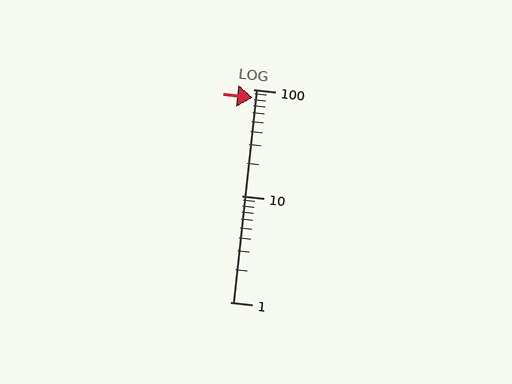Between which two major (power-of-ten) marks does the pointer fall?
The pointer is between 10 and 100.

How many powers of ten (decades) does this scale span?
The scale spans 2 decades, from 1 to 100.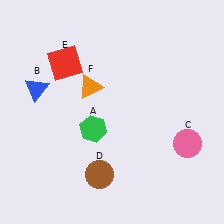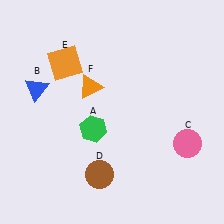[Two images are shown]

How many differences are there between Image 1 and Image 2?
There is 1 difference between the two images.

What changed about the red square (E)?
In Image 1, E is red. In Image 2, it changed to orange.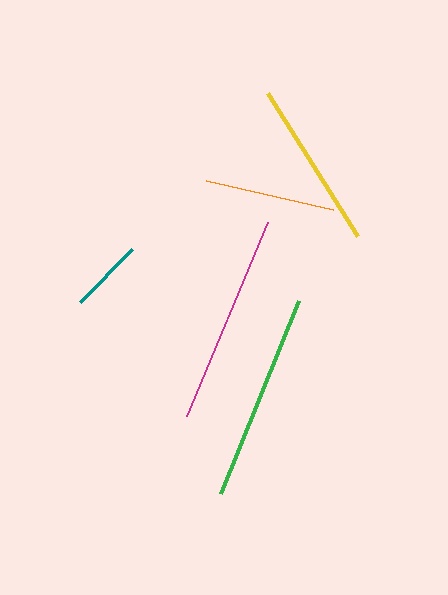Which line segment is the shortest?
The teal line is the shortest at approximately 74 pixels.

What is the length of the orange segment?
The orange segment is approximately 130 pixels long.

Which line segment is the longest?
The magenta line is the longest at approximately 210 pixels.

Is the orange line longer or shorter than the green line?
The green line is longer than the orange line.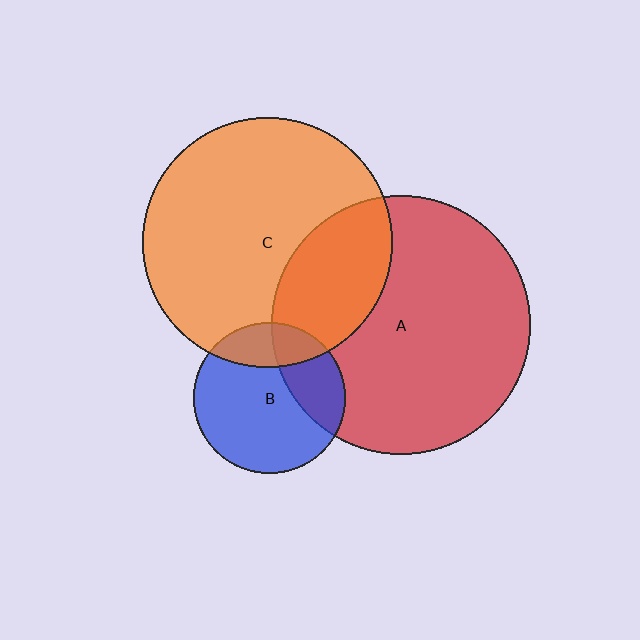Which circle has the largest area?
Circle A (red).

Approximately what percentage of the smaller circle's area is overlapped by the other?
Approximately 30%.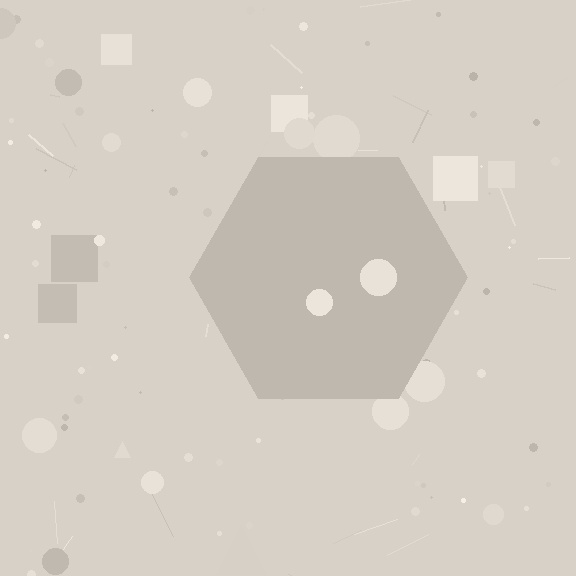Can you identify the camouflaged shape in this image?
The camouflaged shape is a hexagon.